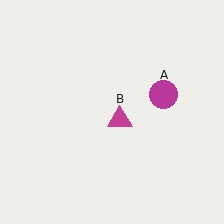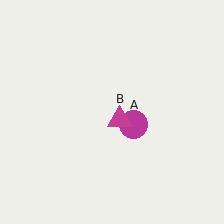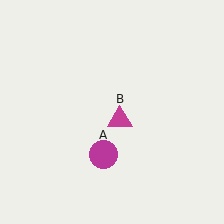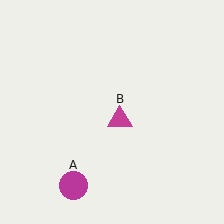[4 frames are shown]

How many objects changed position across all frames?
1 object changed position: magenta circle (object A).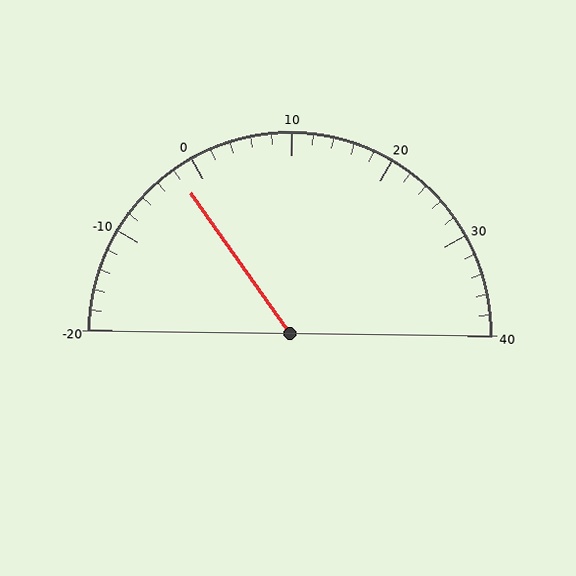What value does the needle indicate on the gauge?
The needle indicates approximately -2.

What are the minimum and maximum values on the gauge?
The gauge ranges from -20 to 40.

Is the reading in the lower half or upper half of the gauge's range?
The reading is in the lower half of the range (-20 to 40).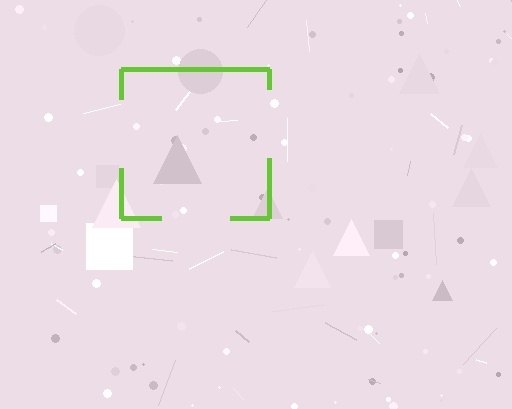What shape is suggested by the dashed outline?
The dashed outline suggests a square.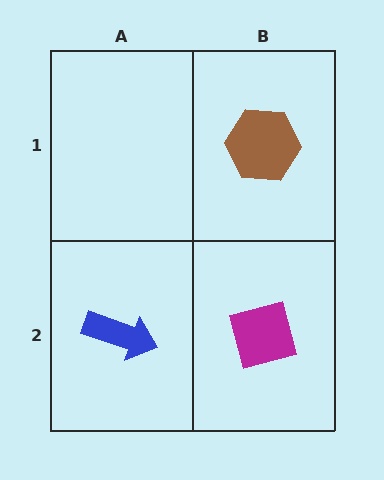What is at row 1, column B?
A brown hexagon.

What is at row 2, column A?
A blue arrow.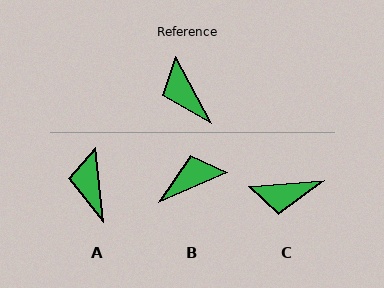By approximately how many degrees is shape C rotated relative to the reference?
Approximately 66 degrees counter-clockwise.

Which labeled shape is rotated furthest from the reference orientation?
B, about 95 degrees away.